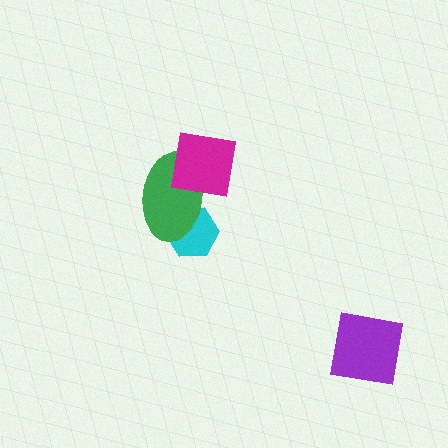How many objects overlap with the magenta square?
1 object overlaps with the magenta square.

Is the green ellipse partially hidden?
Yes, it is partially covered by another shape.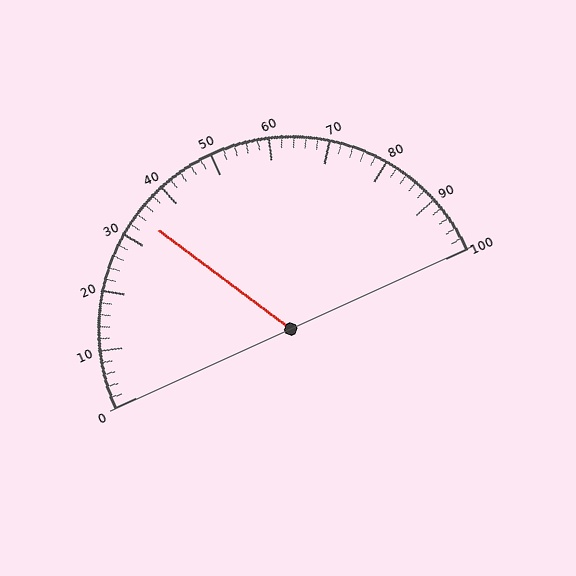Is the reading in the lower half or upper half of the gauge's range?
The reading is in the lower half of the range (0 to 100).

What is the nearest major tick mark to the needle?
The nearest major tick mark is 30.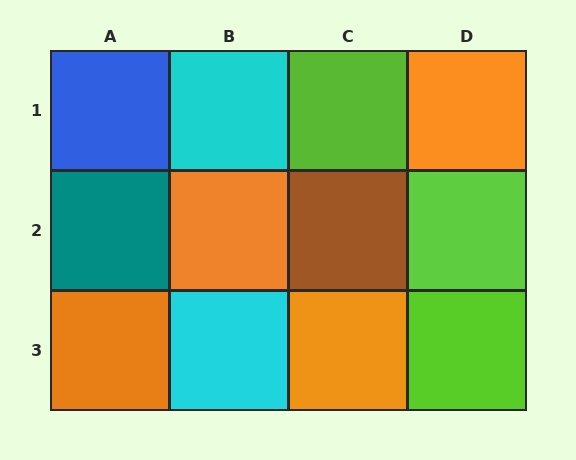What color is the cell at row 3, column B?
Cyan.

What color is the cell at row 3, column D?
Lime.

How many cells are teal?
1 cell is teal.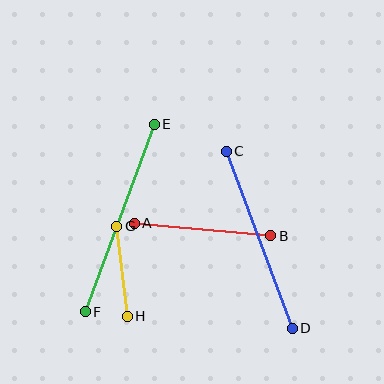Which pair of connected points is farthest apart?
Points E and F are farthest apart.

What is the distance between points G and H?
The distance is approximately 90 pixels.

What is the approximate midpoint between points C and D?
The midpoint is at approximately (259, 240) pixels.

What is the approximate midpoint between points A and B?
The midpoint is at approximately (202, 229) pixels.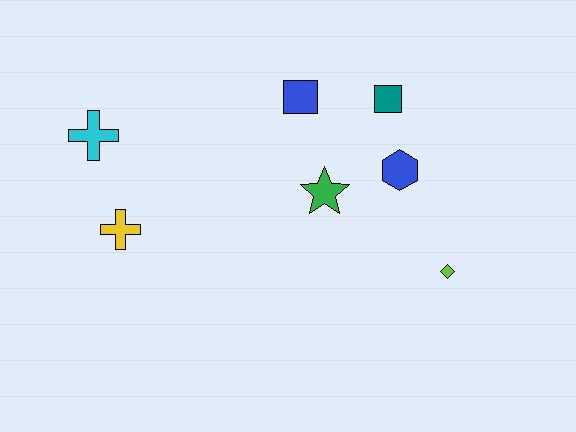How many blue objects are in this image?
There are 2 blue objects.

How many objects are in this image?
There are 7 objects.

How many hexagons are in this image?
There is 1 hexagon.